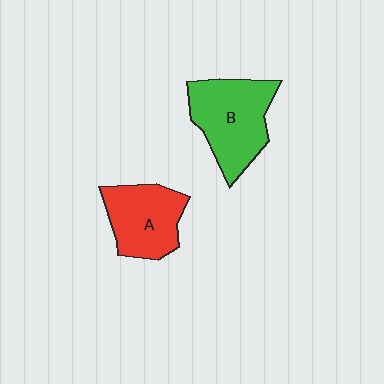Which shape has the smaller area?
Shape A (red).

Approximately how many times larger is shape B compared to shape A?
Approximately 1.2 times.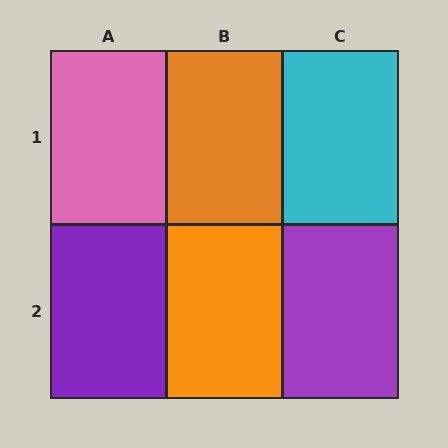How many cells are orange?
2 cells are orange.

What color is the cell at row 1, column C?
Cyan.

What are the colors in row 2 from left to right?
Purple, orange, purple.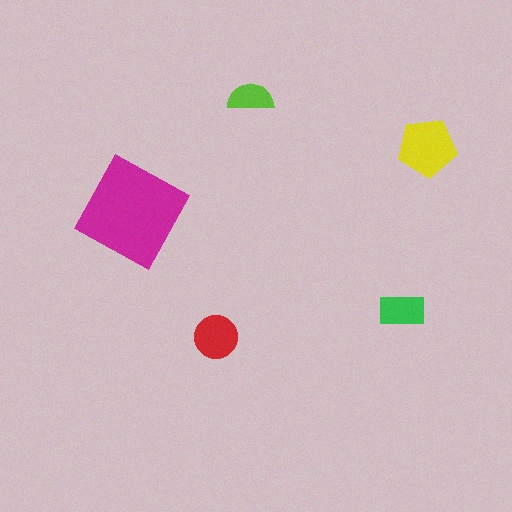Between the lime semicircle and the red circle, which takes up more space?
The red circle.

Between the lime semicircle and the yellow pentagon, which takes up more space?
The yellow pentagon.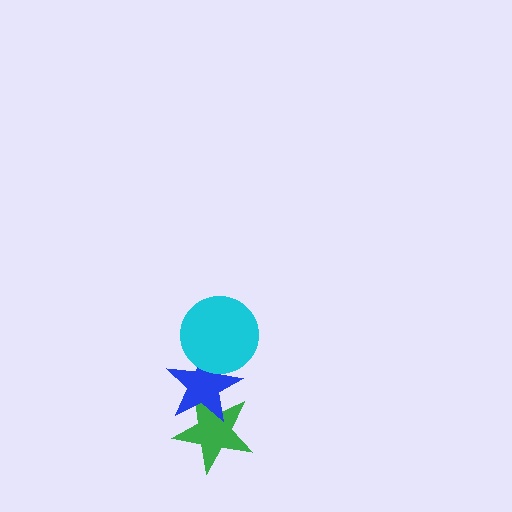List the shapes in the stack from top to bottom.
From top to bottom: the cyan circle, the blue star, the green star.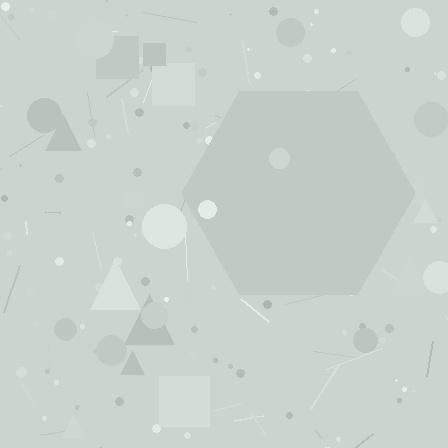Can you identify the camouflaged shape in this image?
The camouflaged shape is a hexagon.